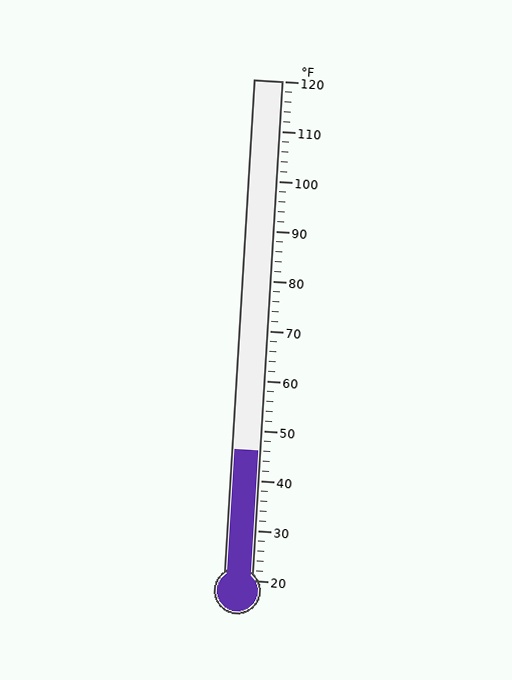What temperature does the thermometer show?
The thermometer shows approximately 46°F.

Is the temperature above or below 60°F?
The temperature is below 60°F.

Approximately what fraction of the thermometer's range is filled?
The thermometer is filled to approximately 25% of its range.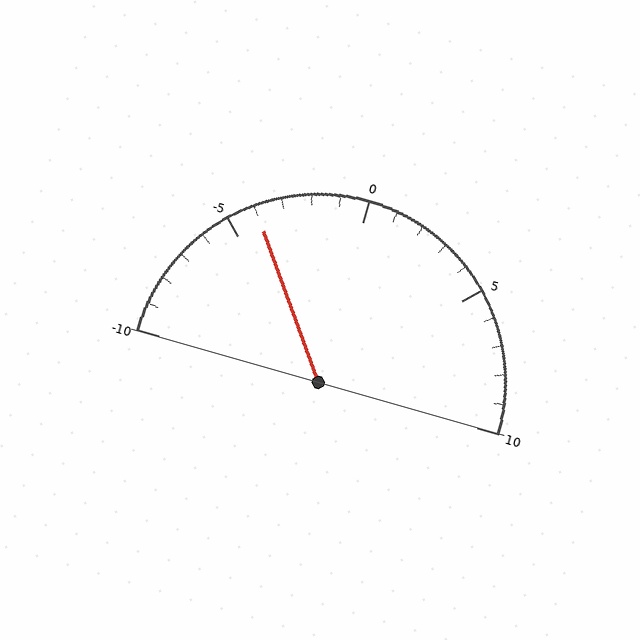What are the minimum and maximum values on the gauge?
The gauge ranges from -10 to 10.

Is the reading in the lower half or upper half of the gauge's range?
The reading is in the lower half of the range (-10 to 10).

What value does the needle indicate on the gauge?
The needle indicates approximately -4.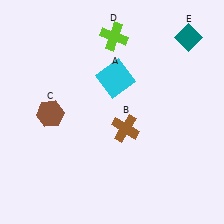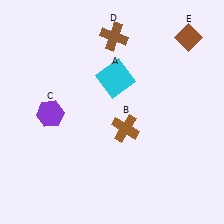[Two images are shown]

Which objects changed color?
C changed from brown to purple. D changed from lime to brown. E changed from teal to brown.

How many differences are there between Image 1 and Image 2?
There are 3 differences between the two images.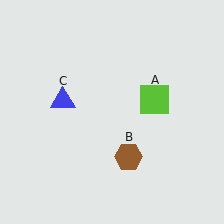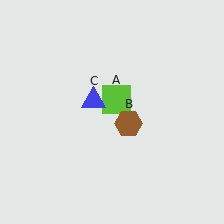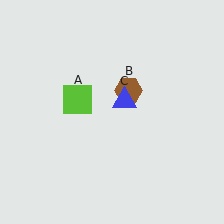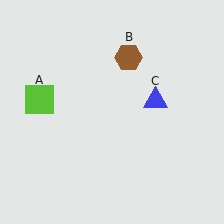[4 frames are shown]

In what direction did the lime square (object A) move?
The lime square (object A) moved left.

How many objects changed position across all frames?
3 objects changed position: lime square (object A), brown hexagon (object B), blue triangle (object C).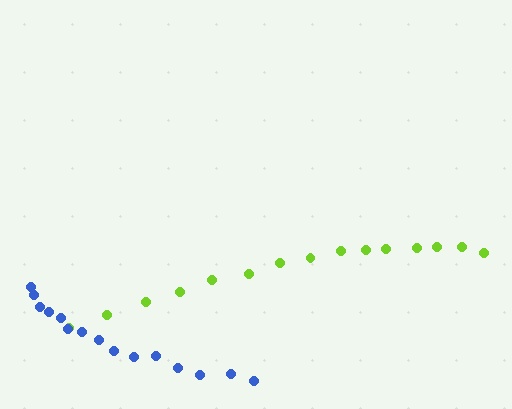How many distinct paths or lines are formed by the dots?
There are 2 distinct paths.